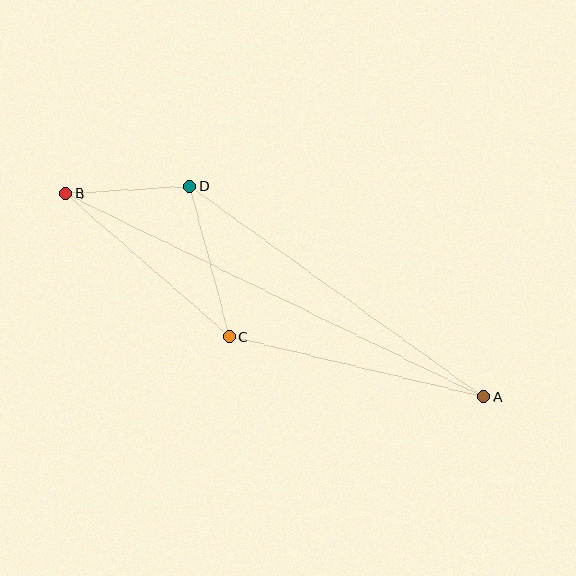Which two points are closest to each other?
Points B and D are closest to each other.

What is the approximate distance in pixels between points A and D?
The distance between A and D is approximately 361 pixels.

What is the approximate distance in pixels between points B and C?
The distance between B and C is approximately 217 pixels.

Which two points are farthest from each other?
Points A and B are farthest from each other.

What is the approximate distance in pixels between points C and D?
The distance between C and D is approximately 156 pixels.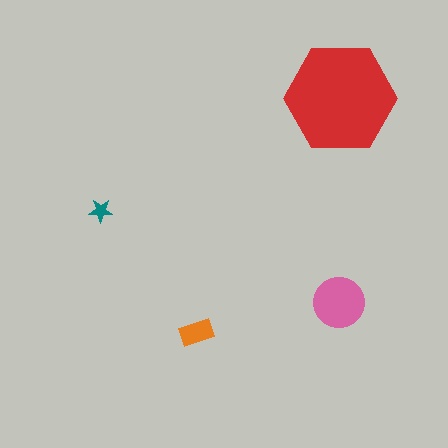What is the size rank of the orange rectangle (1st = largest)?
3rd.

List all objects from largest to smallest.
The red hexagon, the pink circle, the orange rectangle, the teal star.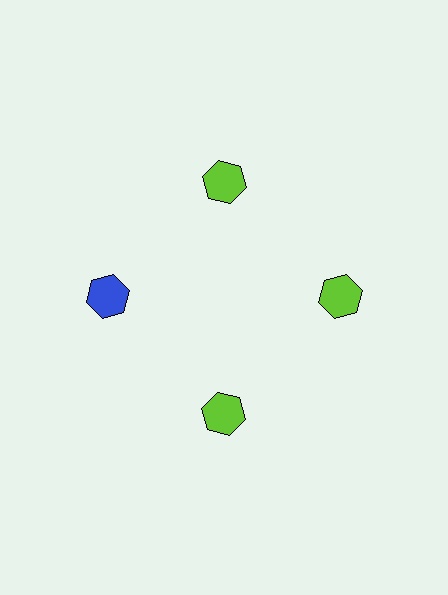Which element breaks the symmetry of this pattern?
The blue hexagon at roughly the 9 o'clock position breaks the symmetry. All other shapes are lime hexagons.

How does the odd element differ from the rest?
It has a different color: blue instead of lime.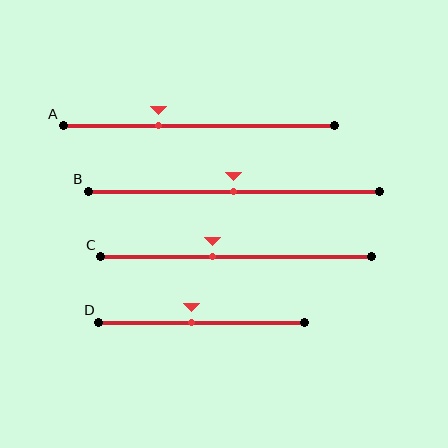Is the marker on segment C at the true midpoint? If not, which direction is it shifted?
No, the marker on segment C is shifted to the left by about 9% of the segment length.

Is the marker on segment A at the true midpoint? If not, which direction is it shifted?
No, the marker on segment A is shifted to the left by about 15% of the segment length.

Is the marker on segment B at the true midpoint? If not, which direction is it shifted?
Yes, the marker on segment B is at the true midpoint.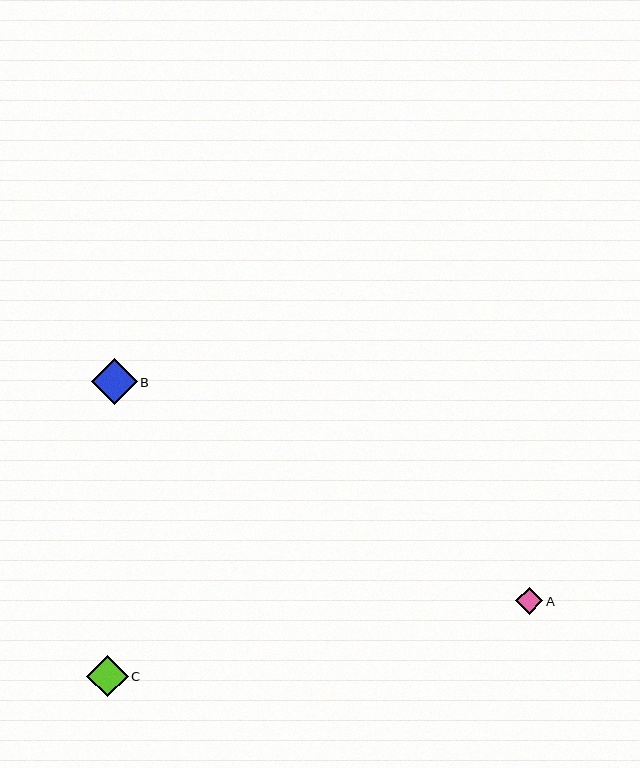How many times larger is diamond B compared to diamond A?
Diamond B is approximately 1.7 times the size of diamond A.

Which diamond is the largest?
Diamond B is the largest with a size of approximately 46 pixels.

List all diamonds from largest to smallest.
From largest to smallest: B, C, A.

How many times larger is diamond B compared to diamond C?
Diamond B is approximately 1.1 times the size of diamond C.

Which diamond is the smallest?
Diamond A is the smallest with a size of approximately 27 pixels.